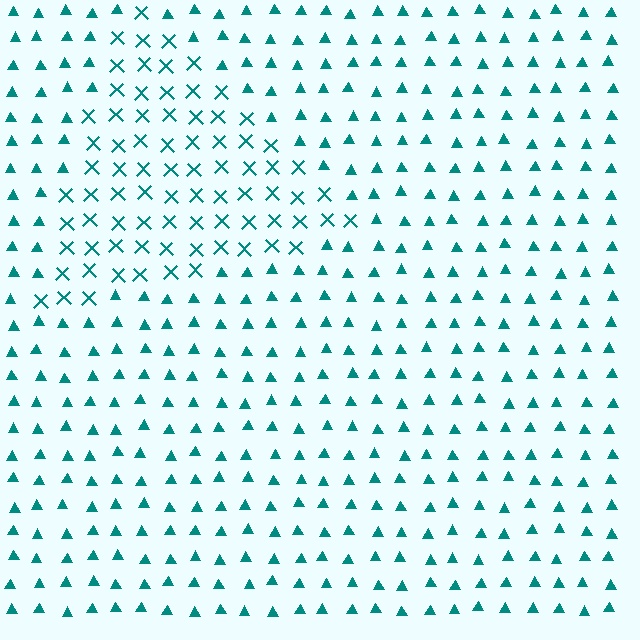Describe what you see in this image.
The image is filled with small teal elements arranged in a uniform grid. A triangle-shaped region contains X marks, while the surrounding area contains triangles. The boundary is defined purely by the change in element shape.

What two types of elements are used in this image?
The image uses X marks inside the triangle region and triangles outside it.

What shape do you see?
I see a triangle.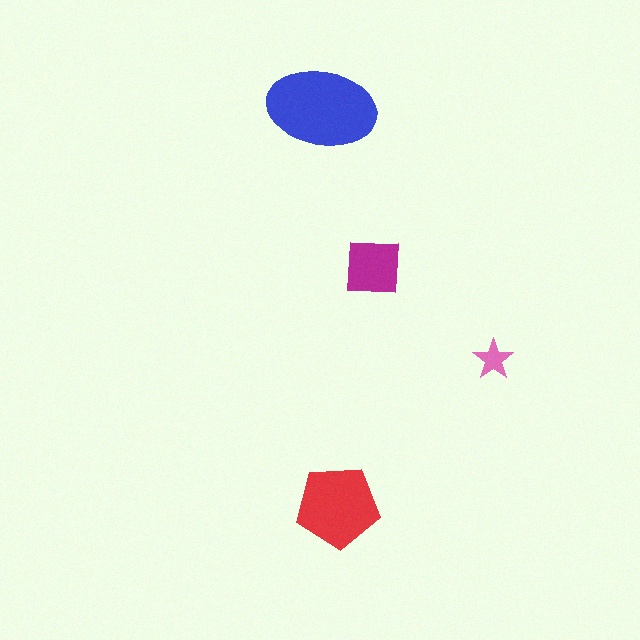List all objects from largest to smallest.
The blue ellipse, the red pentagon, the magenta square, the pink star.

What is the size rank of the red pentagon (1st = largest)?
2nd.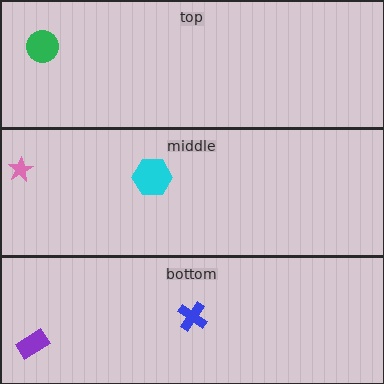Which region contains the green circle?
The top region.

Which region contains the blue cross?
The bottom region.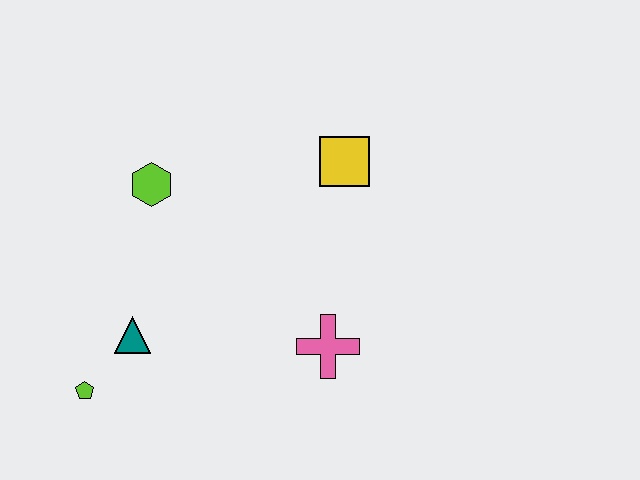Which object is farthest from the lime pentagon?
The yellow square is farthest from the lime pentagon.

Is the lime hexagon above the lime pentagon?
Yes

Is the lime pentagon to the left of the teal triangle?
Yes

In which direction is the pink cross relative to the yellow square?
The pink cross is below the yellow square.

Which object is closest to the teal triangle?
The lime pentagon is closest to the teal triangle.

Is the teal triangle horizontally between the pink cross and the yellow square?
No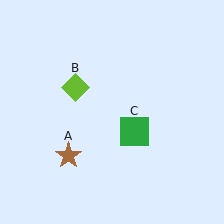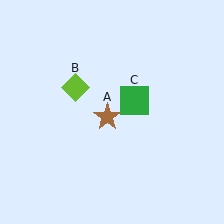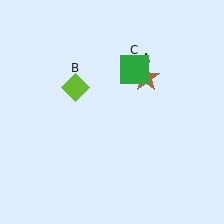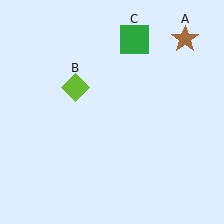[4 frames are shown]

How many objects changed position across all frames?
2 objects changed position: brown star (object A), green square (object C).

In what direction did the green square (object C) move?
The green square (object C) moved up.